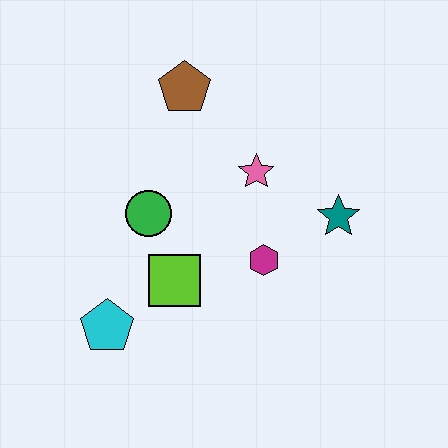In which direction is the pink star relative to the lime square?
The pink star is above the lime square.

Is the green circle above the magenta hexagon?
Yes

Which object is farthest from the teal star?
The cyan pentagon is farthest from the teal star.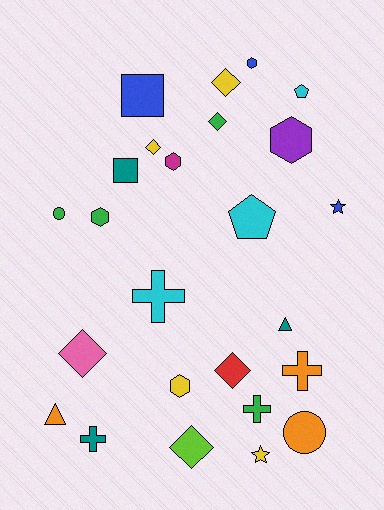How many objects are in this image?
There are 25 objects.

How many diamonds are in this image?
There are 6 diamonds.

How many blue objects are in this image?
There are 3 blue objects.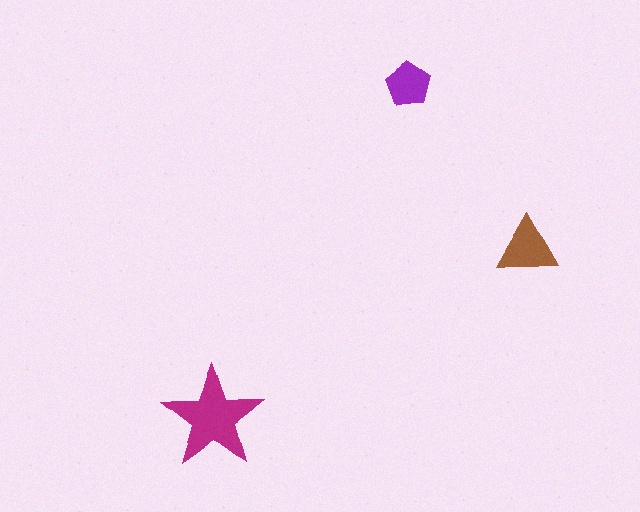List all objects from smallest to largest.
The purple pentagon, the brown triangle, the magenta star.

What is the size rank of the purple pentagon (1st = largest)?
3rd.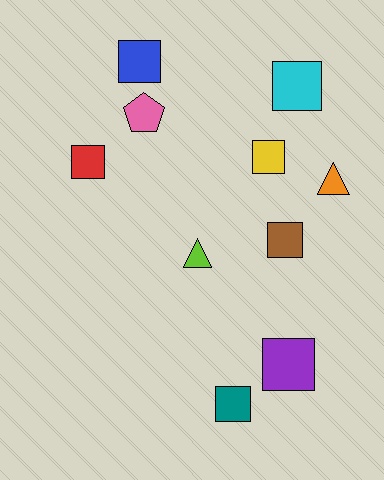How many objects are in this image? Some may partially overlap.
There are 10 objects.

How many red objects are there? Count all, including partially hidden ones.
There is 1 red object.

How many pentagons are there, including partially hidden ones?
There is 1 pentagon.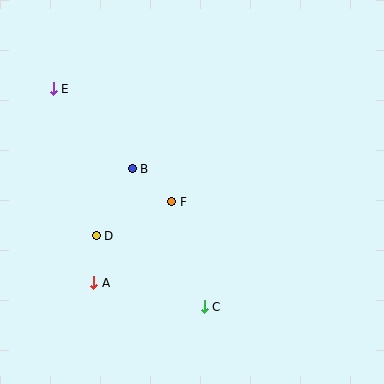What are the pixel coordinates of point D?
Point D is at (96, 236).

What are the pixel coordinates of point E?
Point E is at (53, 89).